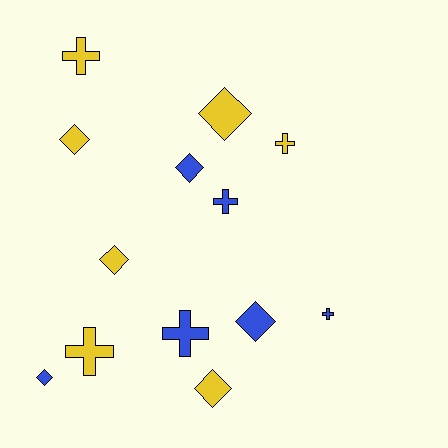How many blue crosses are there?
There are 3 blue crosses.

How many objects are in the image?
There are 13 objects.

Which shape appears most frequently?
Diamond, with 7 objects.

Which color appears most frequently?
Yellow, with 7 objects.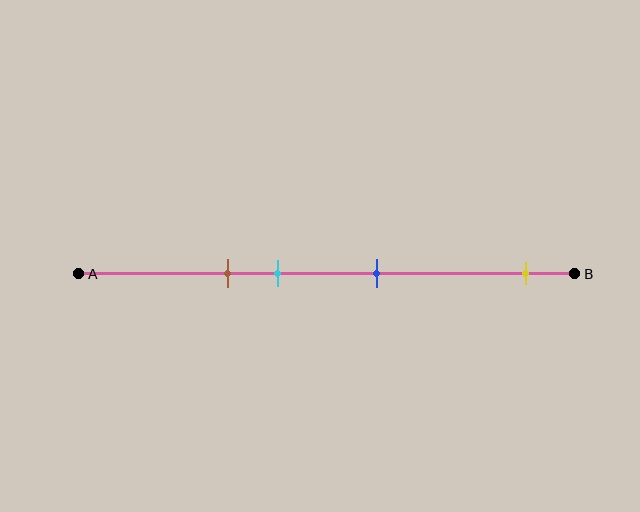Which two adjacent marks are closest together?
The brown and cyan marks are the closest adjacent pair.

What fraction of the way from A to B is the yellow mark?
The yellow mark is approximately 90% (0.9) of the way from A to B.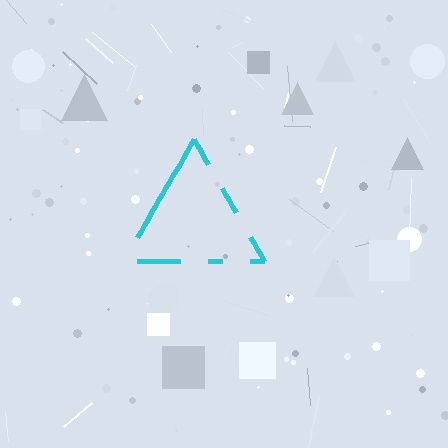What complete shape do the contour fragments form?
The contour fragments form a triangle.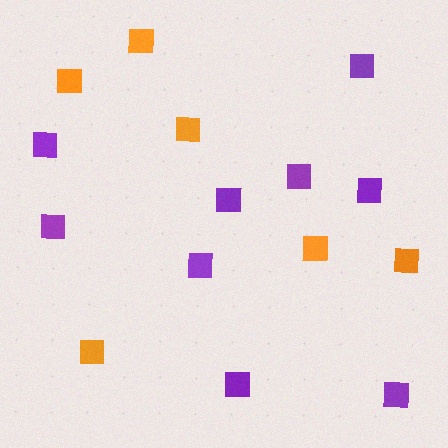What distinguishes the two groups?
There are 2 groups: one group of orange squares (6) and one group of purple squares (9).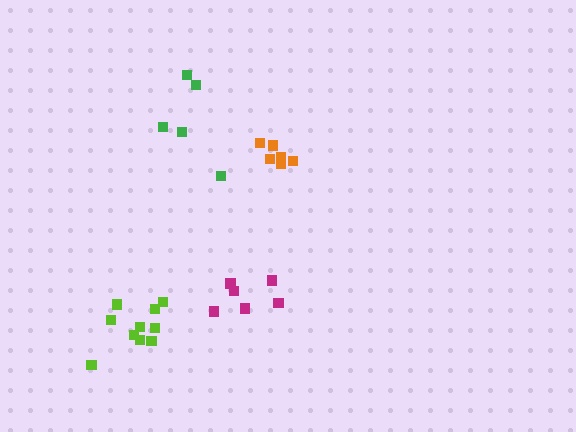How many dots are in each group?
Group 1: 6 dots, Group 2: 6 dots, Group 3: 10 dots, Group 4: 5 dots (27 total).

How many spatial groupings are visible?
There are 4 spatial groupings.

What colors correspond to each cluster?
The clusters are colored: orange, magenta, lime, green.